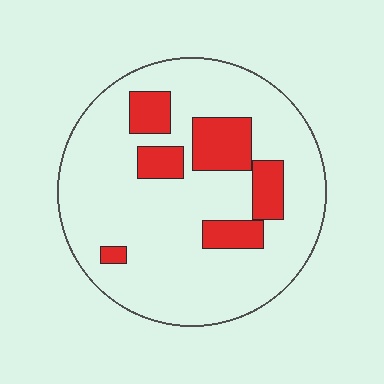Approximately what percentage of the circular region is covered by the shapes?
Approximately 20%.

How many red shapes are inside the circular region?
6.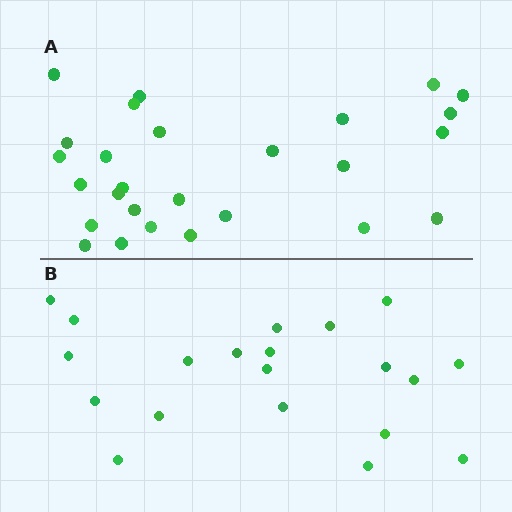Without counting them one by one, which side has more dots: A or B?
Region A (the top region) has more dots.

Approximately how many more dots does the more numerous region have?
Region A has roughly 8 or so more dots than region B.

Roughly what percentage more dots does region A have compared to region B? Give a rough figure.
About 35% more.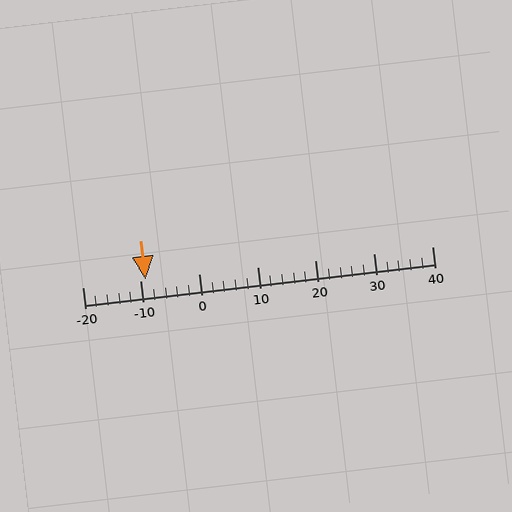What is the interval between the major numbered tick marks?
The major tick marks are spaced 10 units apart.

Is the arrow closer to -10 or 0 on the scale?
The arrow is closer to -10.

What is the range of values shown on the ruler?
The ruler shows values from -20 to 40.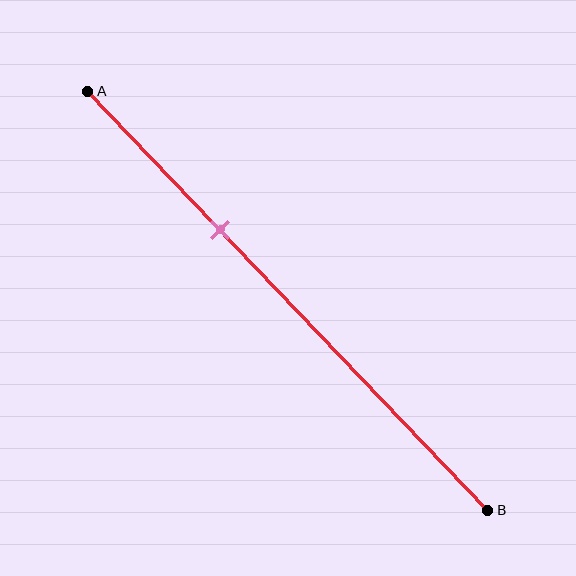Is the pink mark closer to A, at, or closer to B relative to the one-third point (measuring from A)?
The pink mark is approximately at the one-third point of segment AB.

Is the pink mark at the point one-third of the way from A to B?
Yes, the mark is approximately at the one-third point.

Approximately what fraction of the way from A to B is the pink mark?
The pink mark is approximately 35% of the way from A to B.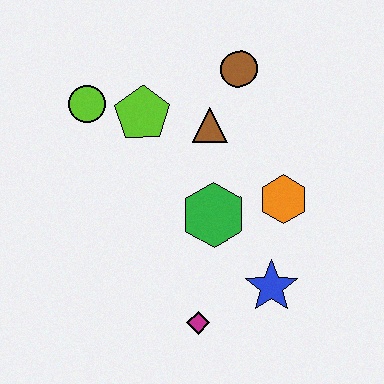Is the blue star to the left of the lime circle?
No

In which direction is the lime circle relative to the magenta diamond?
The lime circle is above the magenta diamond.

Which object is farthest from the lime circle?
The blue star is farthest from the lime circle.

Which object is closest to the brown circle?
The brown triangle is closest to the brown circle.